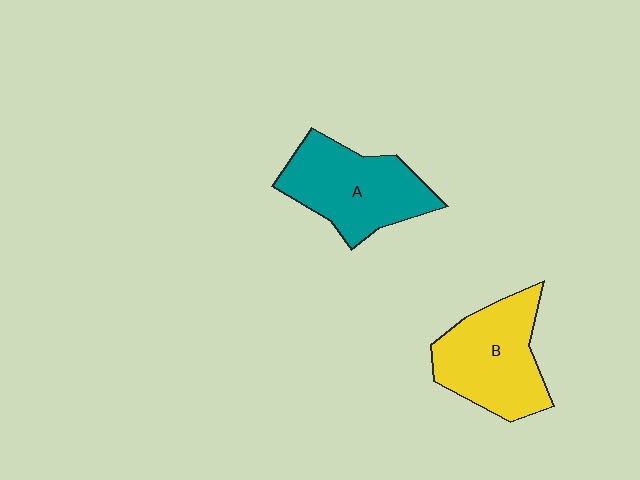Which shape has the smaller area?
Shape B (yellow).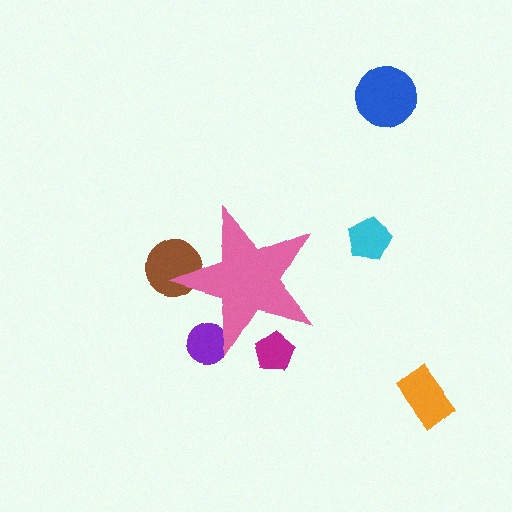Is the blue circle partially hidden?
No, the blue circle is fully visible.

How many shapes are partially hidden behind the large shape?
3 shapes are partially hidden.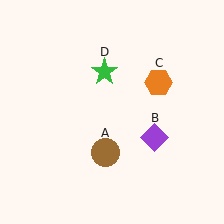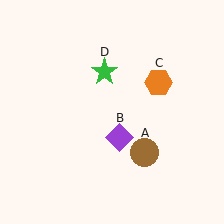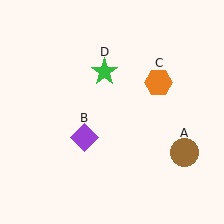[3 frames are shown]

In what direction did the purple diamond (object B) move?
The purple diamond (object B) moved left.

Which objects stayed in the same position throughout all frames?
Orange hexagon (object C) and green star (object D) remained stationary.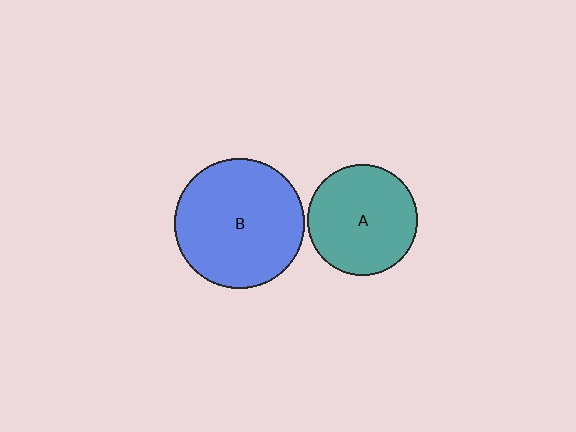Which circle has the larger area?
Circle B (blue).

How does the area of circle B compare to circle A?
Approximately 1.4 times.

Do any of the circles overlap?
No, none of the circles overlap.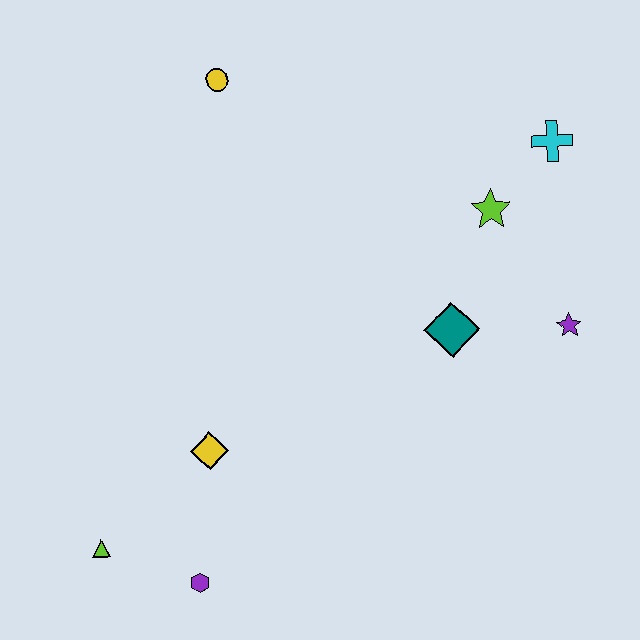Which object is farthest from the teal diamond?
The lime triangle is farthest from the teal diamond.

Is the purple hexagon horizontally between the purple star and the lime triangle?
Yes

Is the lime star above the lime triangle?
Yes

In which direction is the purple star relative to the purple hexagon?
The purple star is to the right of the purple hexagon.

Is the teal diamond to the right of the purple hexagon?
Yes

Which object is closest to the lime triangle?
The purple hexagon is closest to the lime triangle.